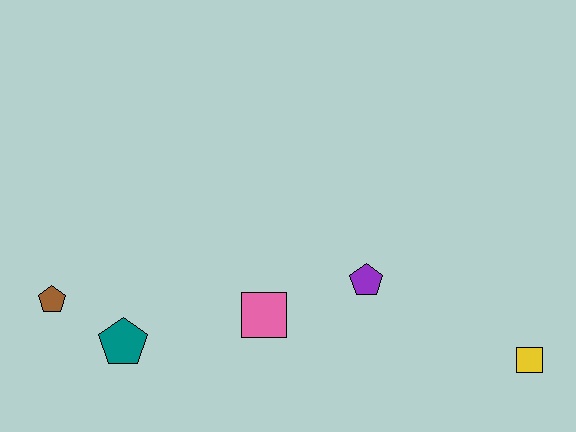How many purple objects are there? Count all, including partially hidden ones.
There is 1 purple object.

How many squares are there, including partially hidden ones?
There are 2 squares.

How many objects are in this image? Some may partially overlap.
There are 5 objects.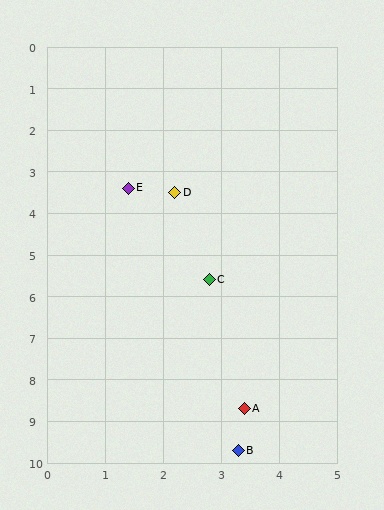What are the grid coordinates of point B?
Point B is at approximately (3.3, 9.7).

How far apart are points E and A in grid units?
Points E and A are about 5.7 grid units apart.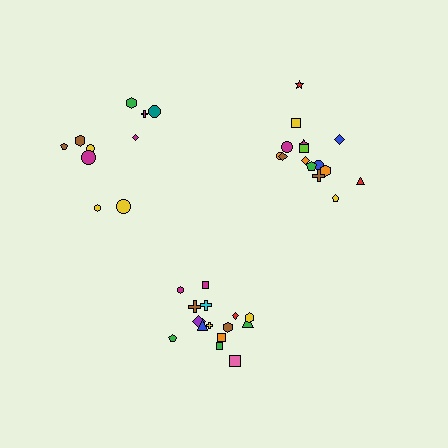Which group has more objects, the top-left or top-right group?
The top-right group.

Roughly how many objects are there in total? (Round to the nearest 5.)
Roughly 40 objects in total.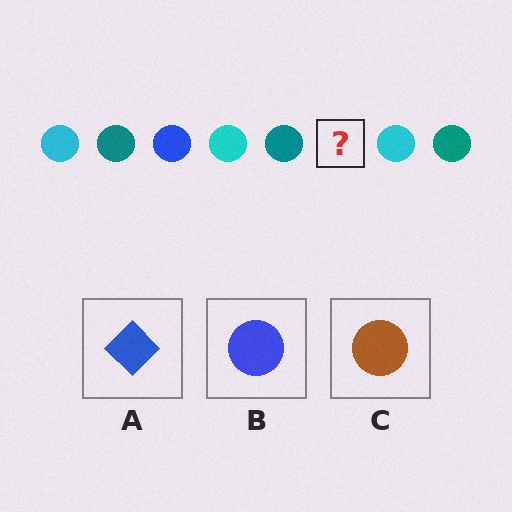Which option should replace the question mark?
Option B.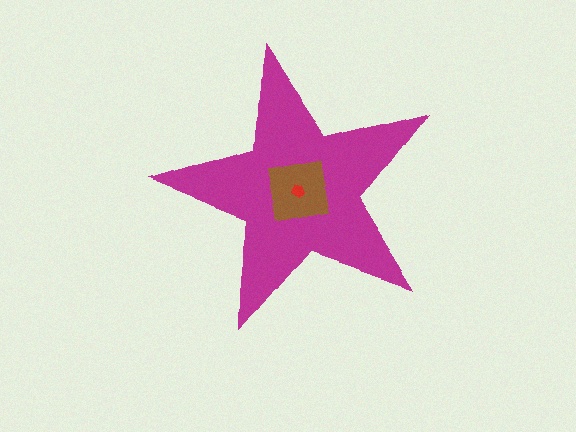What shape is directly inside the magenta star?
The brown square.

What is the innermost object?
The red pentagon.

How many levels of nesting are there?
3.